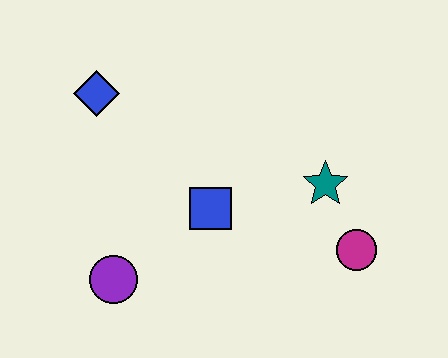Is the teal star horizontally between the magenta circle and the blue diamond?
Yes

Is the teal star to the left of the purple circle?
No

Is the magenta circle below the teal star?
Yes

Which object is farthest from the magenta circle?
The blue diamond is farthest from the magenta circle.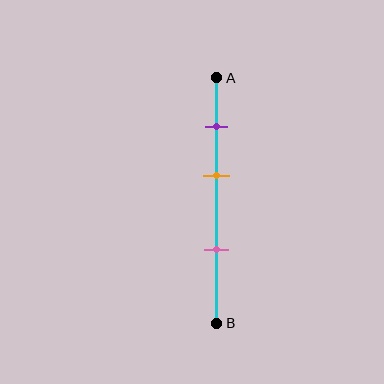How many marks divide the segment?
There are 3 marks dividing the segment.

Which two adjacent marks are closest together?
The purple and orange marks are the closest adjacent pair.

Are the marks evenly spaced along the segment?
Yes, the marks are approximately evenly spaced.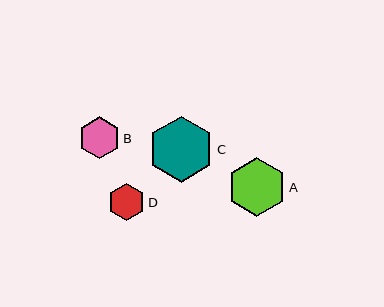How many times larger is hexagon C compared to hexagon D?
Hexagon C is approximately 1.8 times the size of hexagon D.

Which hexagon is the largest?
Hexagon C is the largest with a size of approximately 66 pixels.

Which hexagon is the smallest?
Hexagon D is the smallest with a size of approximately 37 pixels.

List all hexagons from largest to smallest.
From largest to smallest: C, A, B, D.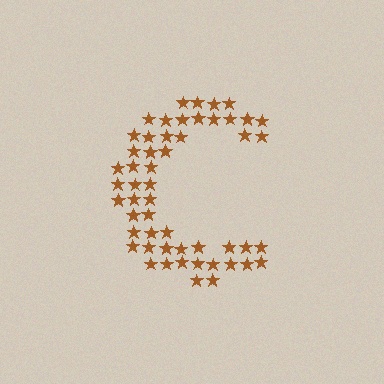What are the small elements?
The small elements are stars.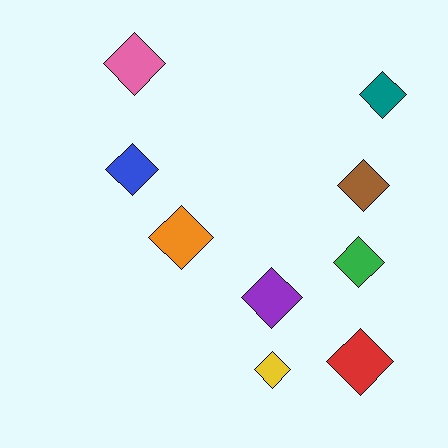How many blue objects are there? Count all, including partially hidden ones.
There is 1 blue object.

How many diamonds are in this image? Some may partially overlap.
There are 9 diamonds.